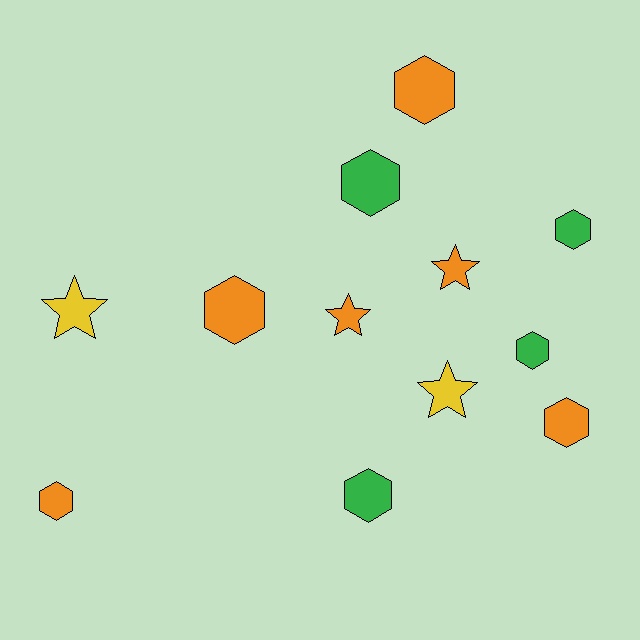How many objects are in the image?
There are 12 objects.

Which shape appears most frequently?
Hexagon, with 8 objects.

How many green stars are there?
There are no green stars.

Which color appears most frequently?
Orange, with 6 objects.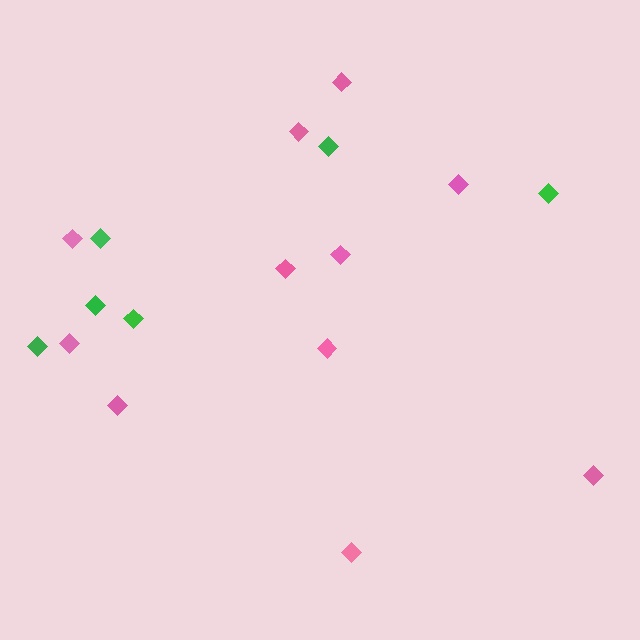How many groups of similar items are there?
There are 2 groups: one group of green diamonds (6) and one group of pink diamonds (11).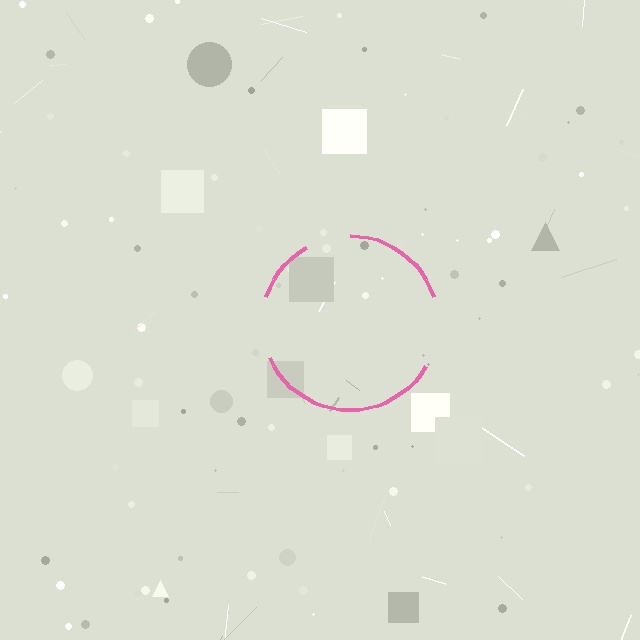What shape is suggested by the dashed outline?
The dashed outline suggests a circle.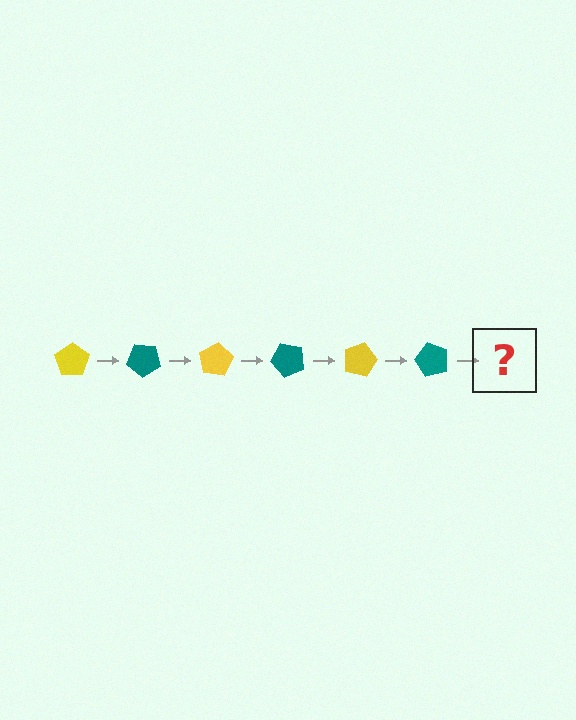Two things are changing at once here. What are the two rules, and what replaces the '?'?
The two rules are that it rotates 40 degrees each step and the color cycles through yellow and teal. The '?' should be a yellow pentagon, rotated 240 degrees from the start.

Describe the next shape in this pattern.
It should be a yellow pentagon, rotated 240 degrees from the start.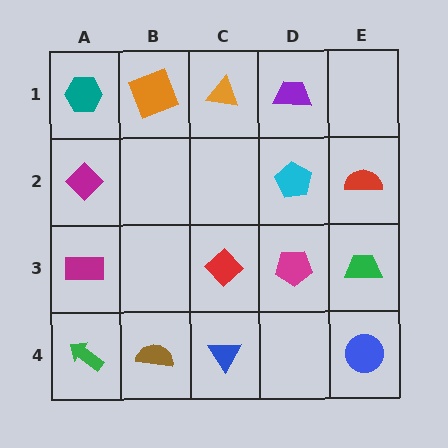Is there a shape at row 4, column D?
No, that cell is empty.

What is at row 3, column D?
A magenta pentagon.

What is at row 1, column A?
A teal hexagon.